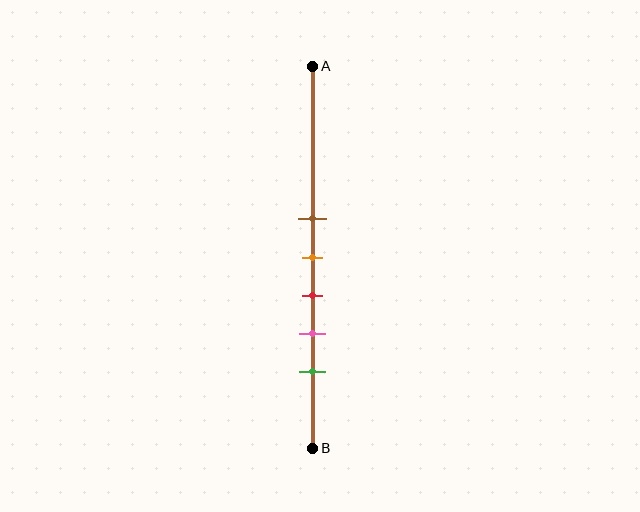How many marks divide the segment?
There are 5 marks dividing the segment.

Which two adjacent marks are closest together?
The brown and orange marks are the closest adjacent pair.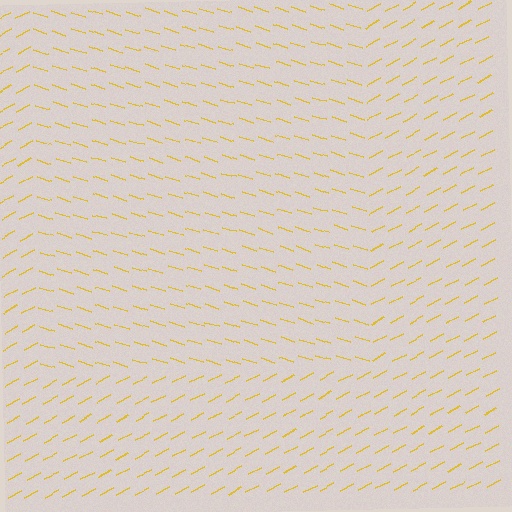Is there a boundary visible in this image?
Yes, there is a texture boundary formed by a change in line orientation.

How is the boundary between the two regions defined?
The boundary is defined purely by a change in line orientation (approximately 45 degrees difference). All lines are the same color and thickness.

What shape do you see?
I see a rectangle.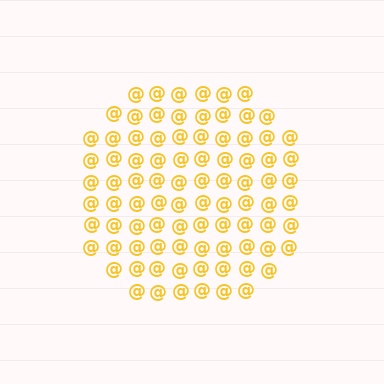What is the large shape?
The large shape is a circle.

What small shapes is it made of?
It is made of small at signs.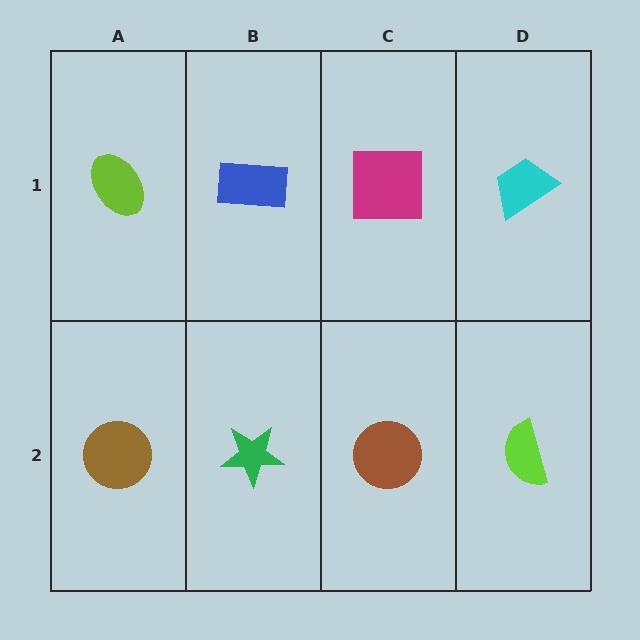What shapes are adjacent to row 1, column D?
A lime semicircle (row 2, column D), a magenta square (row 1, column C).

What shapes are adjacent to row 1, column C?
A brown circle (row 2, column C), a blue rectangle (row 1, column B), a cyan trapezoid (row 1, column D).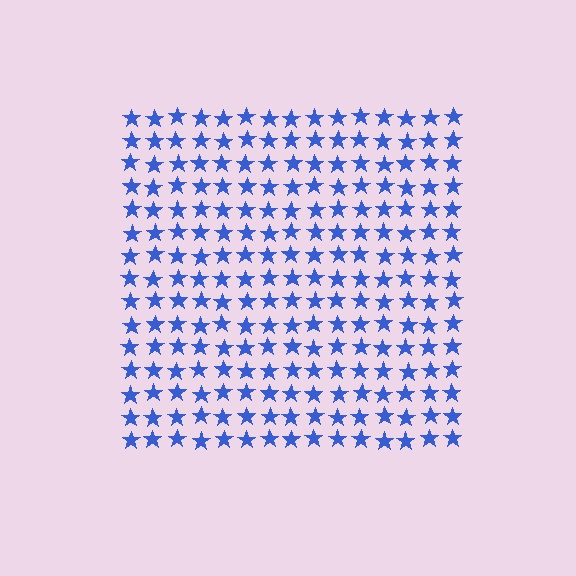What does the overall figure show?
The overall figure shows a square.